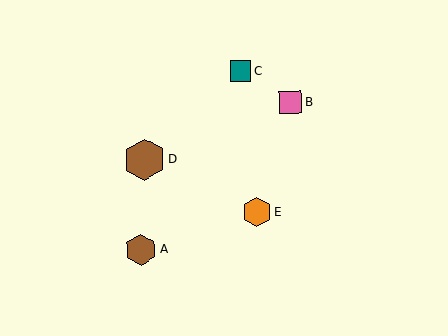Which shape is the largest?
The brown hexagon (labeled D) is the largest.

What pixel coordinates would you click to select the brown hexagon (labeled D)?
Click at (144, 160) to select the brown hexagon D.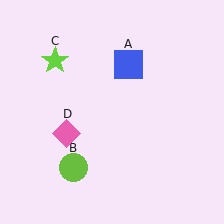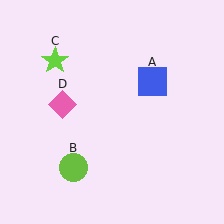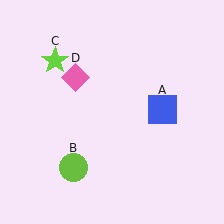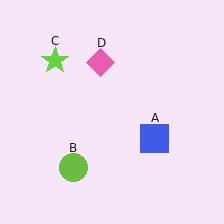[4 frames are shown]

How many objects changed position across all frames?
2 objects changed position: blue square (object A), pink diamond (object D).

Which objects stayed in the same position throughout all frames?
Lime circle (object B) and lime star (object C) remained stationary.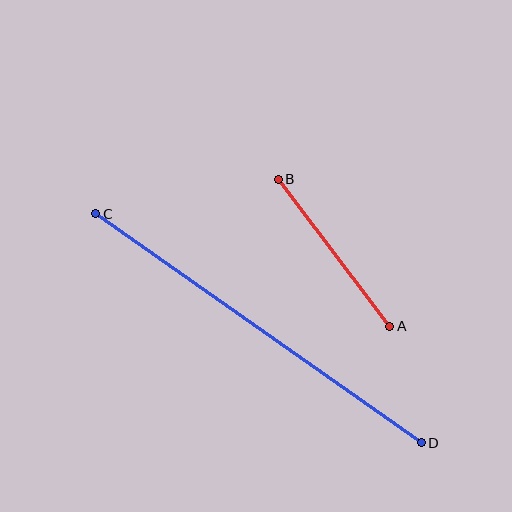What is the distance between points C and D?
The distance is approximately 398 pixels.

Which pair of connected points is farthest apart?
Points C and D are farthest apart.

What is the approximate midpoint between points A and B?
The midpoint is at approximately (334, 253) pixels.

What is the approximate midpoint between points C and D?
The midpoint is at approximately (258, 328) pixels.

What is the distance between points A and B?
The distance is approximately 185 pixels.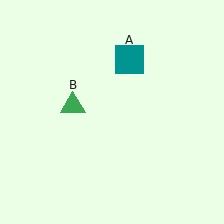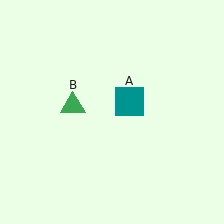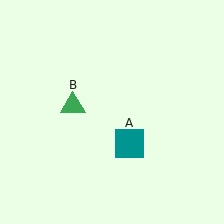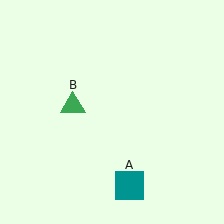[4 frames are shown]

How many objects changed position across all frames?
1 object changed position: teal square (object A).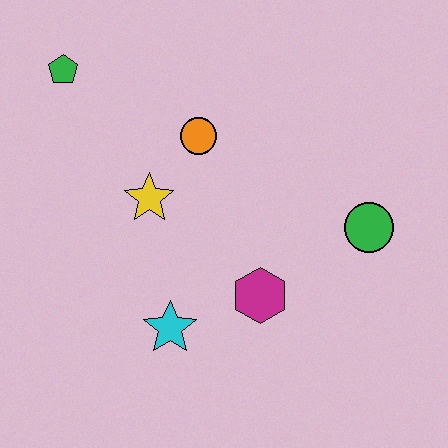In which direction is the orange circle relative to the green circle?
The orange circle is to the left of the green circle.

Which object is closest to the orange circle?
The yellow star is closest to the orange circle.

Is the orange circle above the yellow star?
Yes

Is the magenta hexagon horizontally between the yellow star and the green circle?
Yes